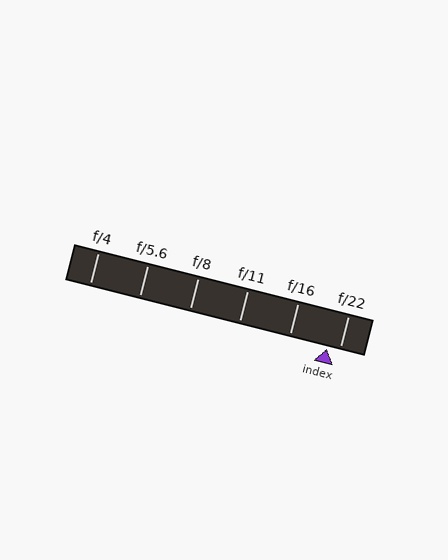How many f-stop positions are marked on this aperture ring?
There are 6 f-stop positions marked.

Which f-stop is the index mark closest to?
The index mark is closest to f/22.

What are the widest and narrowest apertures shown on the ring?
The widest aperture shown is f/4 and the narrowest is f/22.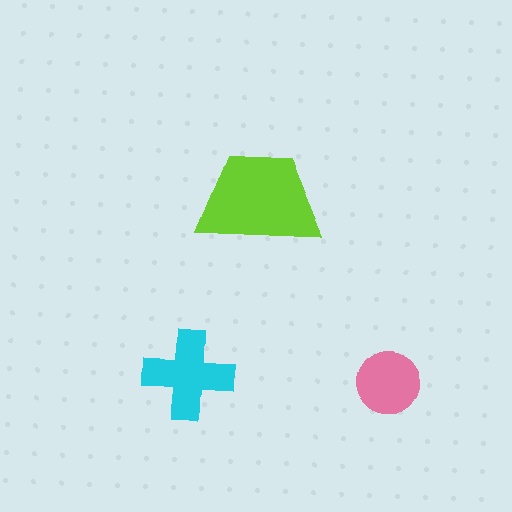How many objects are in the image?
There are 3 objects in the image.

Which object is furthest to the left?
The cyan cross is leftmost.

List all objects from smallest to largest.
The pink circle, the cyan cross, the lime trapezoid.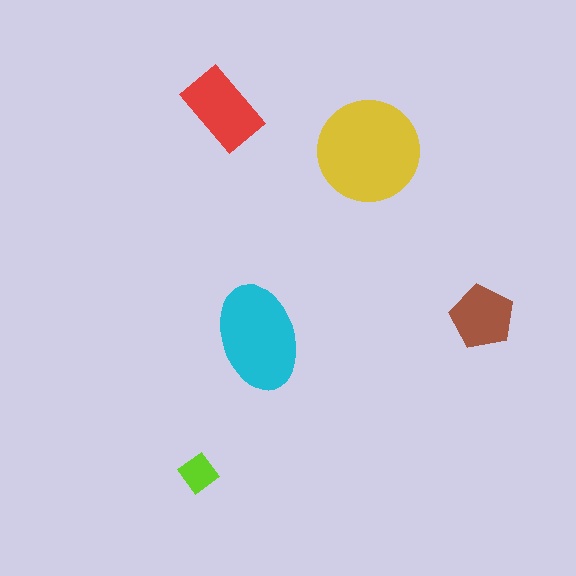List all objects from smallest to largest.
The lime diamond, the brown pentagon, the red rectangle, the cyan ellipse, the yellow circle.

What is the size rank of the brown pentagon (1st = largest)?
4th.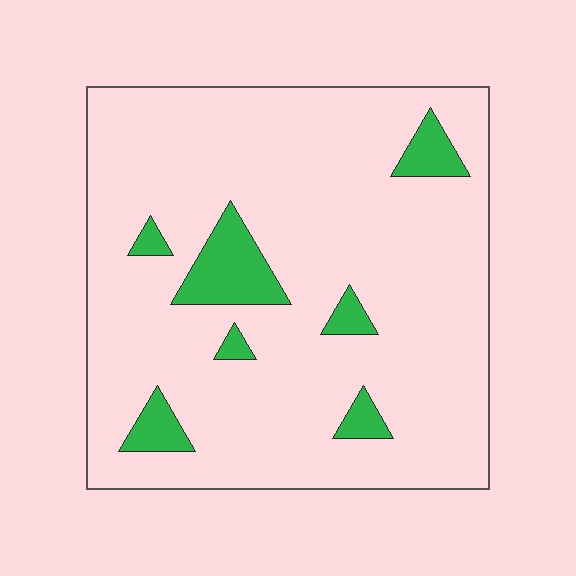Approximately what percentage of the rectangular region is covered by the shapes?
Approximately 10%.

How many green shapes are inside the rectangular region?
7.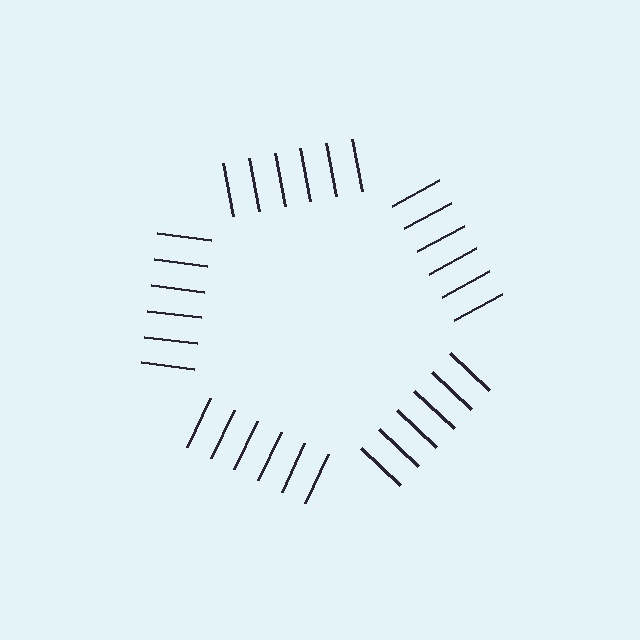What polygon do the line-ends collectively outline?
An illusory pentagon — the line segments terminate on its edges but no continuous stroke is drawn.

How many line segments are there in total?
30 — 6 along each of the 5 edges.